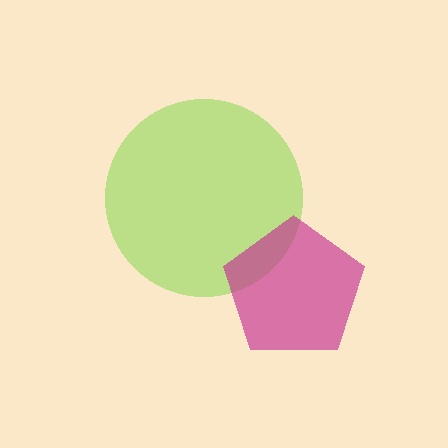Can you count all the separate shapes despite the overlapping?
Yes, there are 2 separate shapes.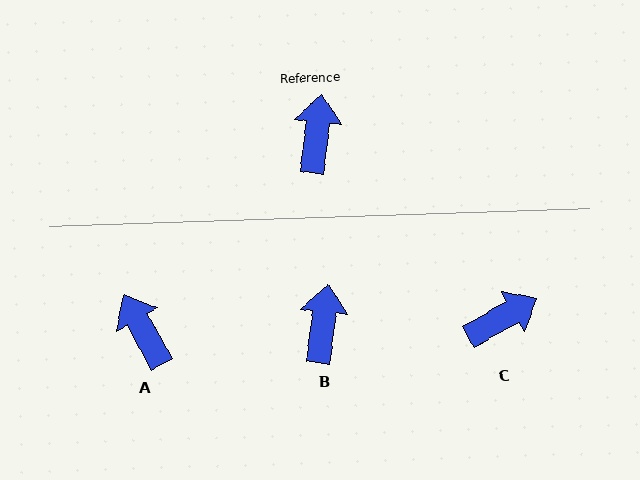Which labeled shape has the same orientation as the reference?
B.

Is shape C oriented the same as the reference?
No, it is off by about 53 degrees.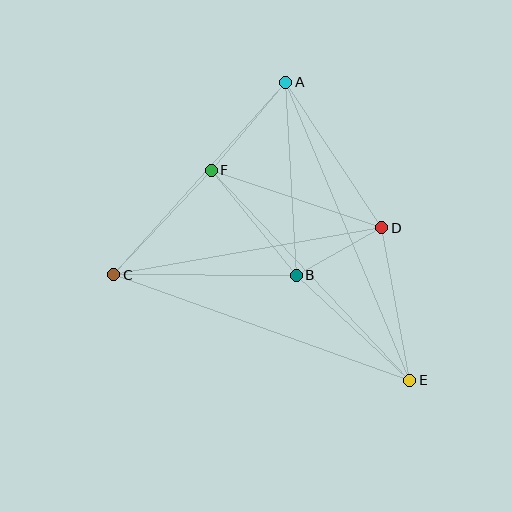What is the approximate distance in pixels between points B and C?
The distance between B and C is approximately 183 pixels.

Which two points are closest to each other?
Points B and D are closest to each other.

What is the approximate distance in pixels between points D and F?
The distance between D and F is approximately 180 pixels.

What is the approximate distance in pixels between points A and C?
The distance between A and C is approximately 258 pixels.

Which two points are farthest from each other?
Points A and E are farthest from each other.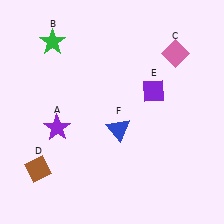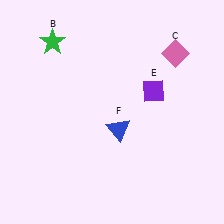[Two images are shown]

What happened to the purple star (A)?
The purple star (A) was removed in Image 2. It was in the bottom-left area of Image 1.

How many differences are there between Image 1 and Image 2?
There are 2 differences between the two images.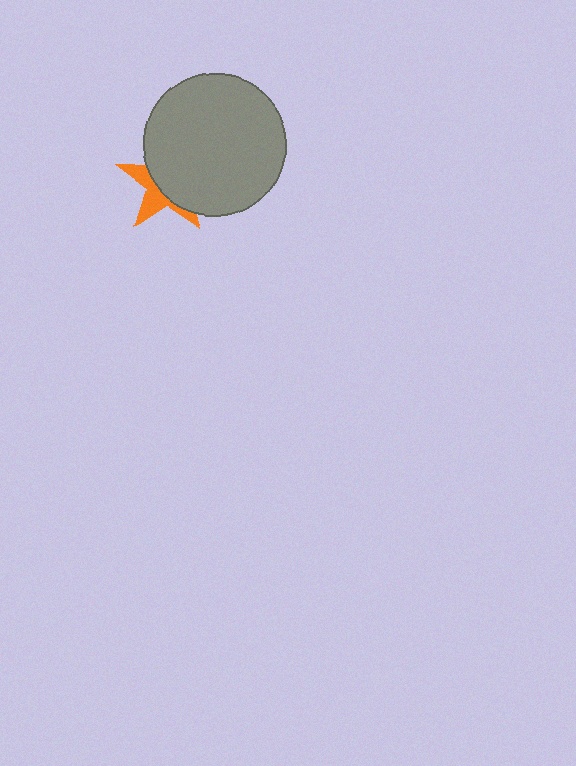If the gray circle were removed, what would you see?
You would see the complete orange star.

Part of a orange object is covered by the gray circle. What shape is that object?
It is a star.